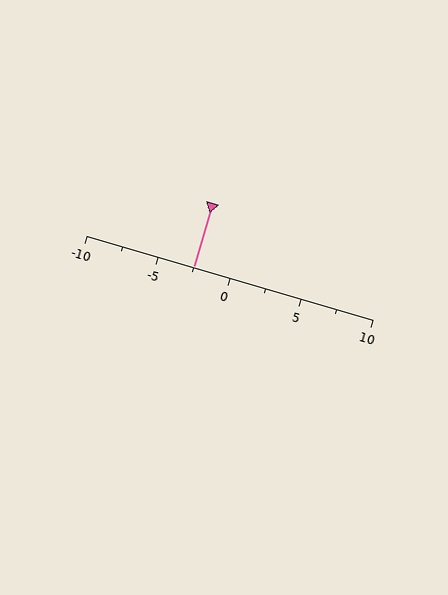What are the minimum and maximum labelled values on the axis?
The axis runs from -10 to 10.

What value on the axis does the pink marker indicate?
The marker indicates approximately -2.5.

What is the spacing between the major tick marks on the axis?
The major ticks are spaced 5 apart.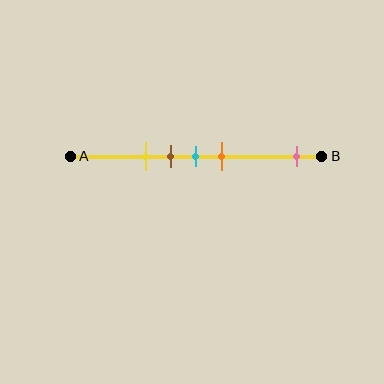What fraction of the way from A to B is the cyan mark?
The cyan mark is approximately 50% (0.5) of the way from A to B.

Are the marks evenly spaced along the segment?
No, the marks are not evenly spaced.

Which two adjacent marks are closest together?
The brown and cyan marks are the closest adjacent pair.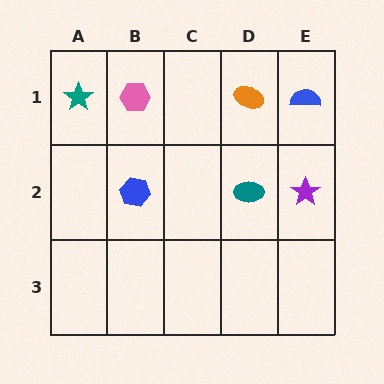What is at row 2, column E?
A purple star.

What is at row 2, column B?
A blue hexagon.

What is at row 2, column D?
A teal ellipse.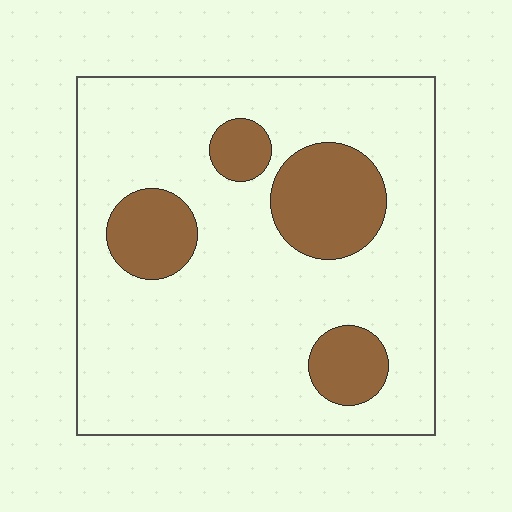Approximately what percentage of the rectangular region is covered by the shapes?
Approximately 20%.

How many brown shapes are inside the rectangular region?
4.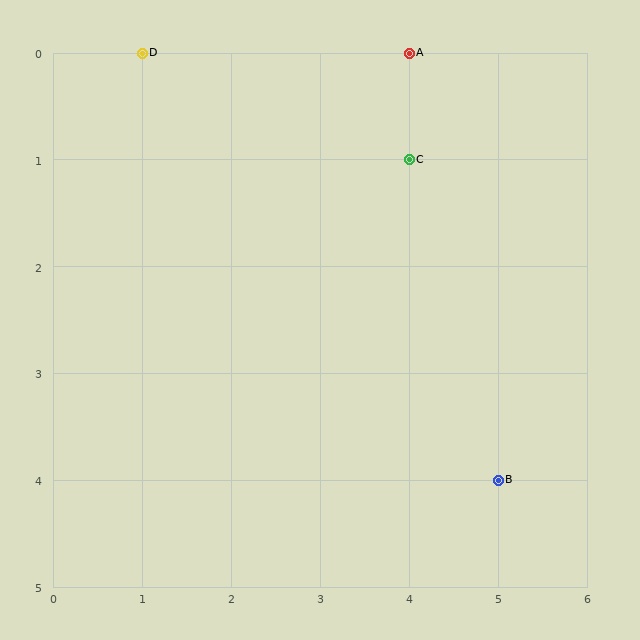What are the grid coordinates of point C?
Point C is at grid coordinates (4, 1).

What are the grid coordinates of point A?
Point A is at grid coordinates (4, 0).